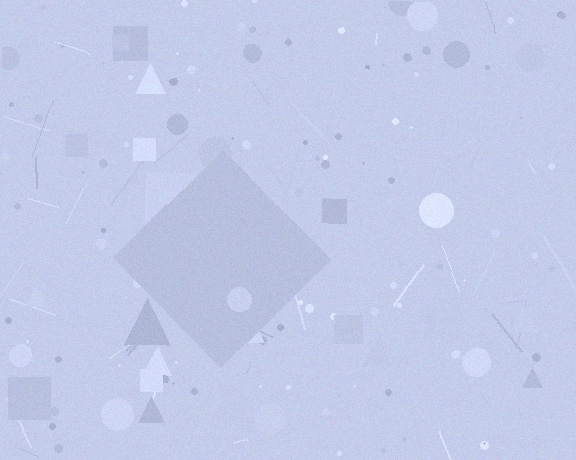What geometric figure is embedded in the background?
A diamond is embedded in the background.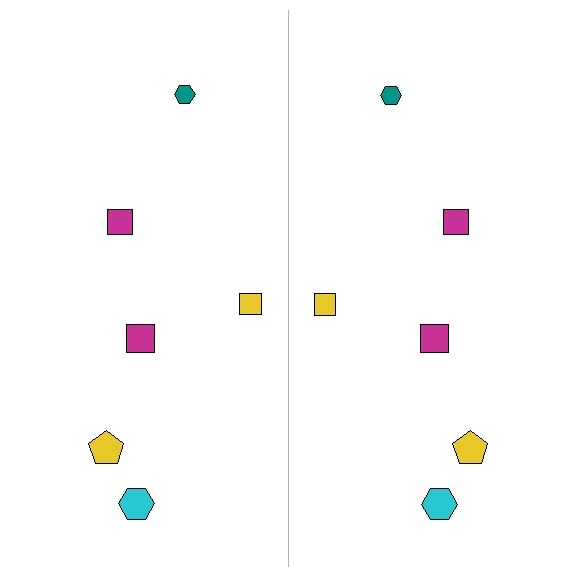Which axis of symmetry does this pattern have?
The pattern has a vertical axis of symmetry running through the center of the image.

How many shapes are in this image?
There are 12 shapes in this image.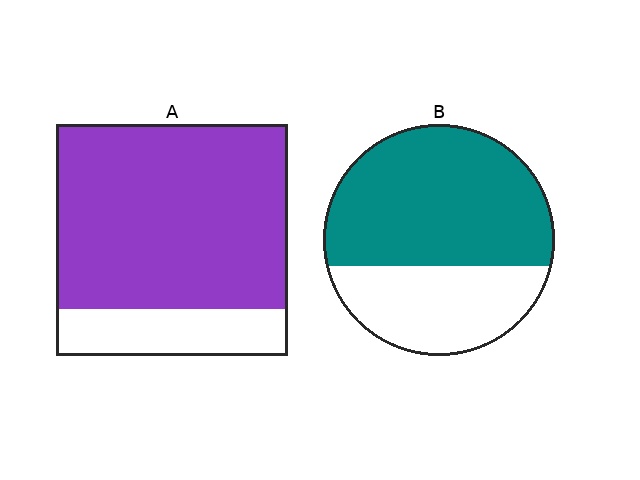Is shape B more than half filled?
Yes.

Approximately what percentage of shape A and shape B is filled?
A is approximately 80% and B is approximately 65%.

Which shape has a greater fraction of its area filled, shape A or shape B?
Shape A.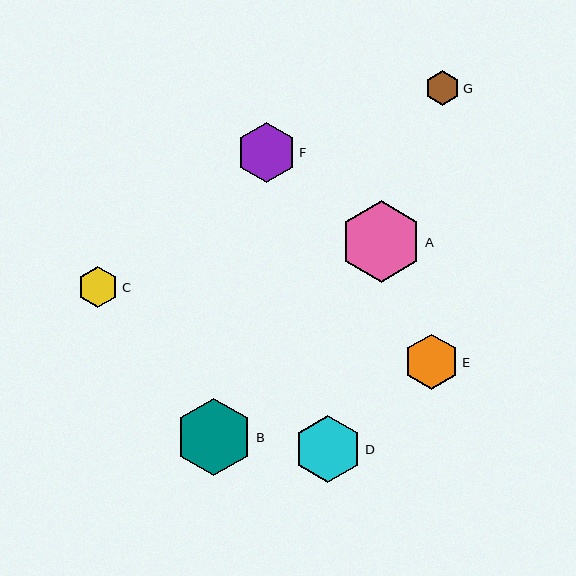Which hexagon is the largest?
Hexagon A is the largest with a size of approximately 81 pixels.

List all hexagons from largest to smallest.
From largest to smallest: A, B, D, F, E, C, G.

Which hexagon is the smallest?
Hexagon G is the smallest with a size of approximately 35 pixels.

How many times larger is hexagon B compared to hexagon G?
Hexagon B is approximately 2.2 times the size of hexagon G.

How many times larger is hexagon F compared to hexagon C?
Hexagon F is approximately 1.4 times the size of hexagon C.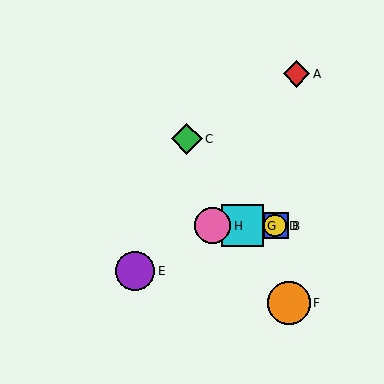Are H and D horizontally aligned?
Yes, both are at y≈226.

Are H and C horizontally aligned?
No, H is at y≈226 and C is at y≈139.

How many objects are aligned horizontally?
4 objects (B, D, G, H) are aligned horizontally.